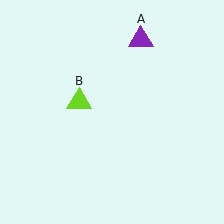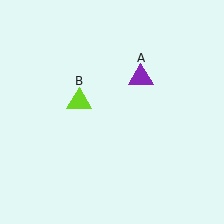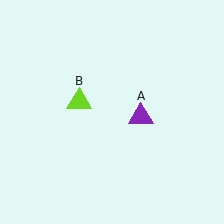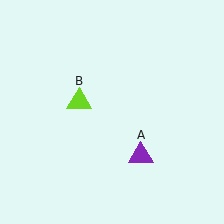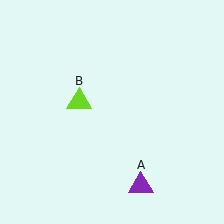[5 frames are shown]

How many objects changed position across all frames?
1 object changed position: purple triangle (object A).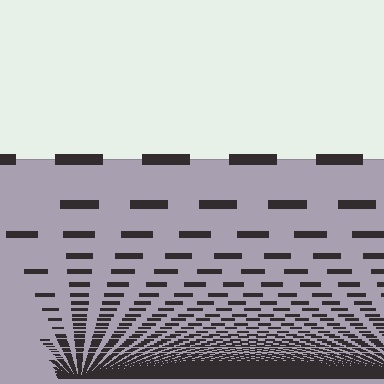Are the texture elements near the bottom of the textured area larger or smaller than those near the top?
Smaller. The gradient is inverted — elements near the bottom are smaller and denser.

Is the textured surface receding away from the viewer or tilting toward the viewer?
The surface appears to tilt toward the viewer. Texture elements get larger and sparser toward the top.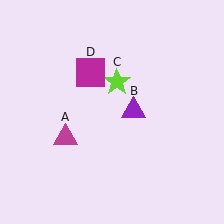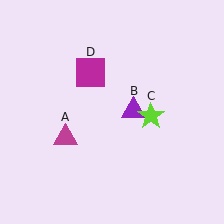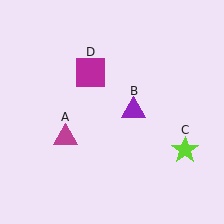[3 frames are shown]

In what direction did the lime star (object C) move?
The lime star (object C) moved down and to the right.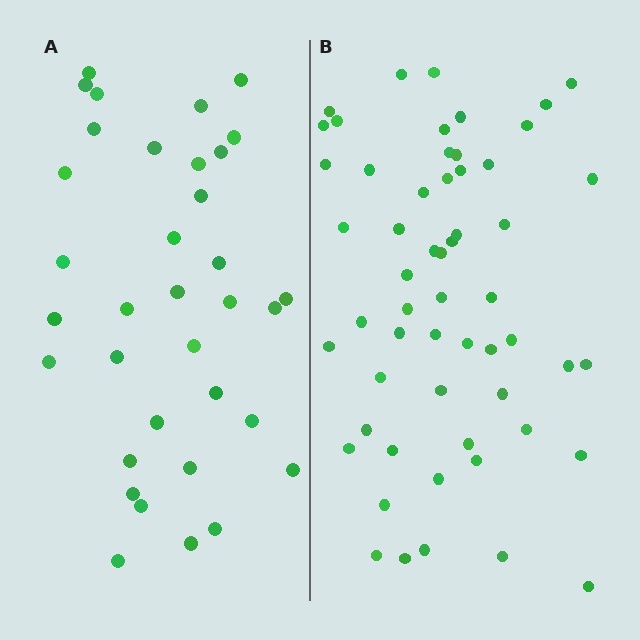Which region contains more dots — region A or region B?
Region B (the right region) has more dots.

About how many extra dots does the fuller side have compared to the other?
Region B has approximately 20 more dots than region A.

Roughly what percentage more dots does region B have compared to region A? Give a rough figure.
About 60% more.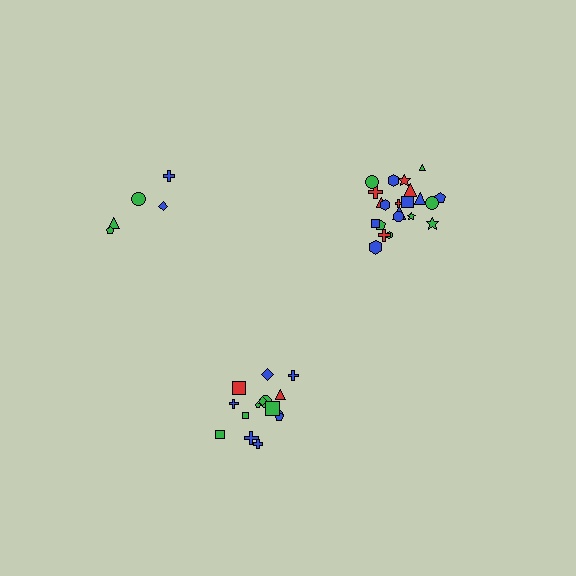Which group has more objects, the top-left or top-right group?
The top-right group.